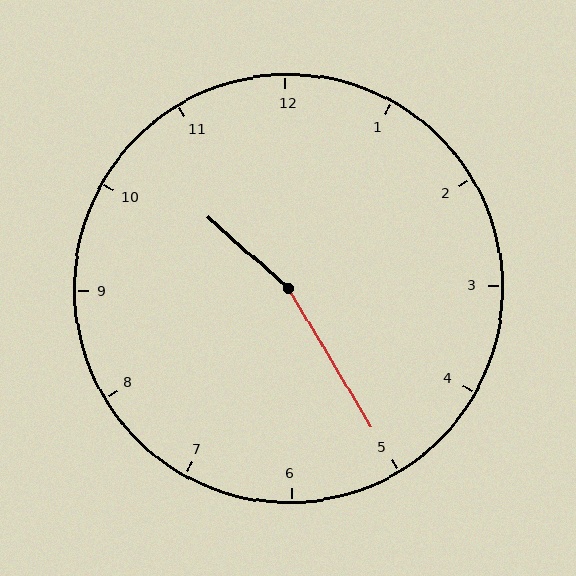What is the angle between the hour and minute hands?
Approximately 162 degrees.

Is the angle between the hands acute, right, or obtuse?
It is obtuse.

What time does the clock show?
10:25.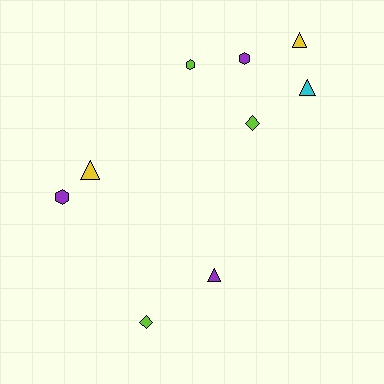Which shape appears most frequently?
Triangle, with 4 objects.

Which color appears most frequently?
Lime, with 3 objects.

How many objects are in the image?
There are 9 objects.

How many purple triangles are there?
There is 1 purple triangle.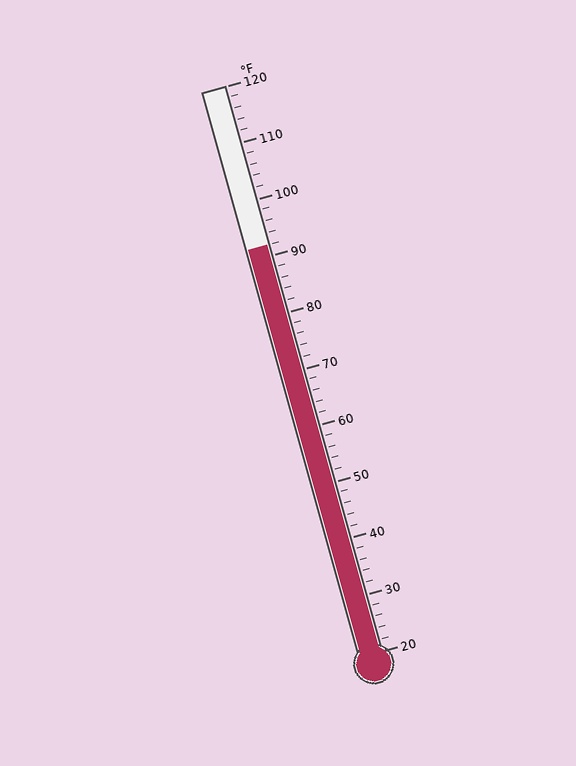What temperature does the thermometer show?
The thermometer shows approximately 92°F.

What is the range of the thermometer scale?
The thermometer scale ranges from 20°F to 120°F.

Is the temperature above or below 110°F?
The temperature is below 110°F.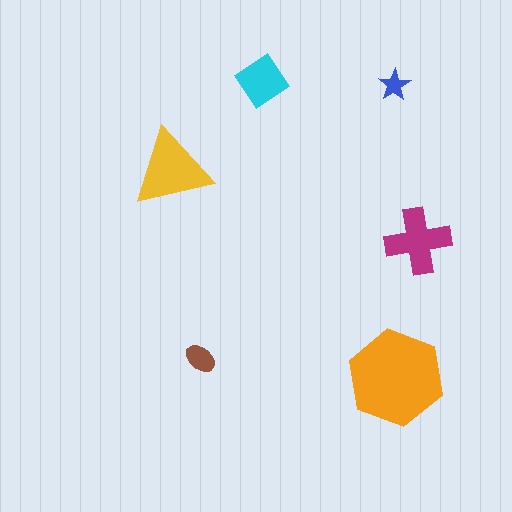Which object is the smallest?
The blue star.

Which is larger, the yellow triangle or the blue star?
The yellow triangle.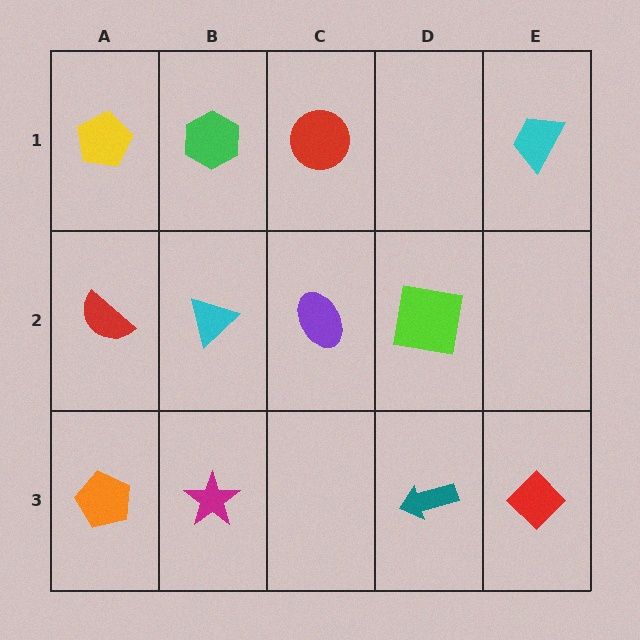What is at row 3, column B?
A magenta star.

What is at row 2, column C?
A purple ellipse.